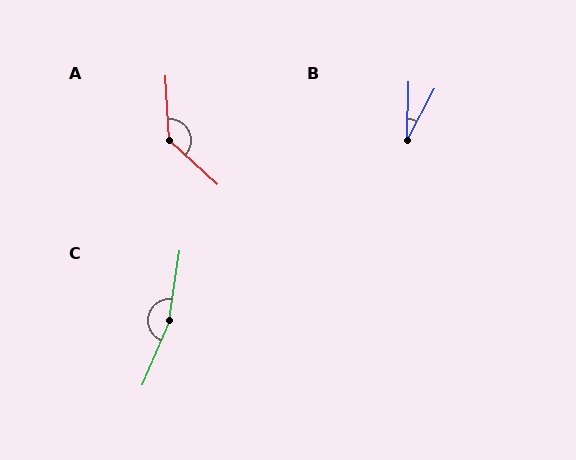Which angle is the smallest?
B, at approximately 27 degrees.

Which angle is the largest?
C, at approximately 166 degrees.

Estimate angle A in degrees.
Approximately 136 degrees.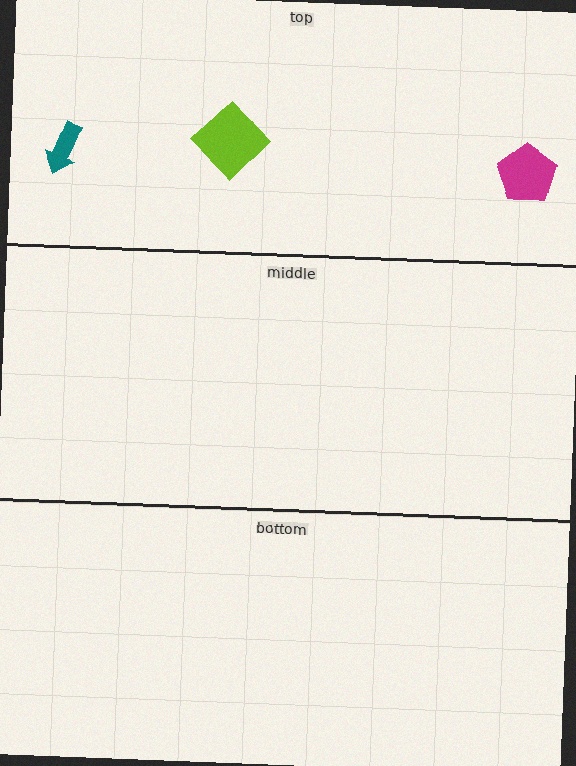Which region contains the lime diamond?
The top region.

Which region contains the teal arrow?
The top region.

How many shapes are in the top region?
3.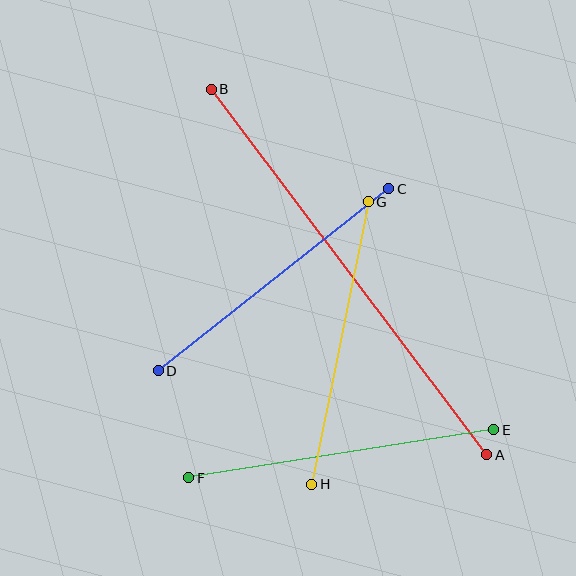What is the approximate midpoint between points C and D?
The midpoint is at approximately (273, 280) pixels.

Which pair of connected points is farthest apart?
Points A and B are farthest apart.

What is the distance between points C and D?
The distance is approximately 294 pixels.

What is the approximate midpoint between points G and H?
The midpoint is at approximately (340, 343) pixels.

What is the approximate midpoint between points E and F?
The midpoint is at approximately (341, 454) pixels.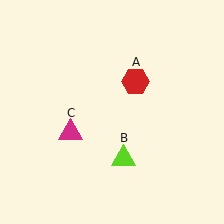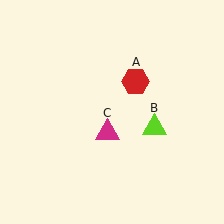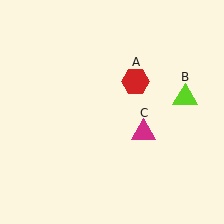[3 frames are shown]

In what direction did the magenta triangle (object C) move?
The magenta triangle (object C) moved right.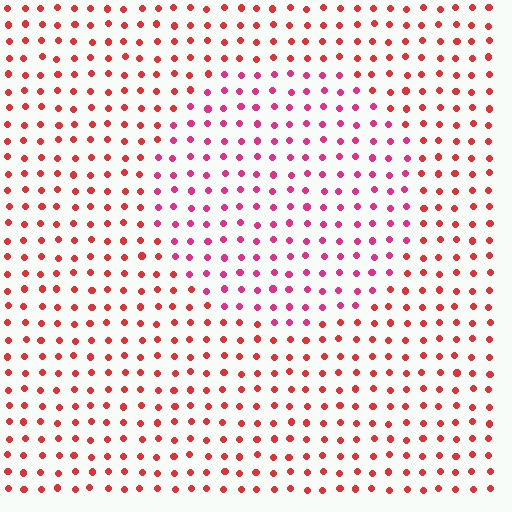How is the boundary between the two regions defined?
The boundary is defined purely by a slight shift in hue (about 29 degrees). Spacing, size, and orientation are identical on both sides.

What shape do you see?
I see a circle.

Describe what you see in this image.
The image is filled with small red elements in a uniform arrangement. A circle-shaped region is visible where the elements are tinted to a slightly different hue, forming a subtle color boundary.